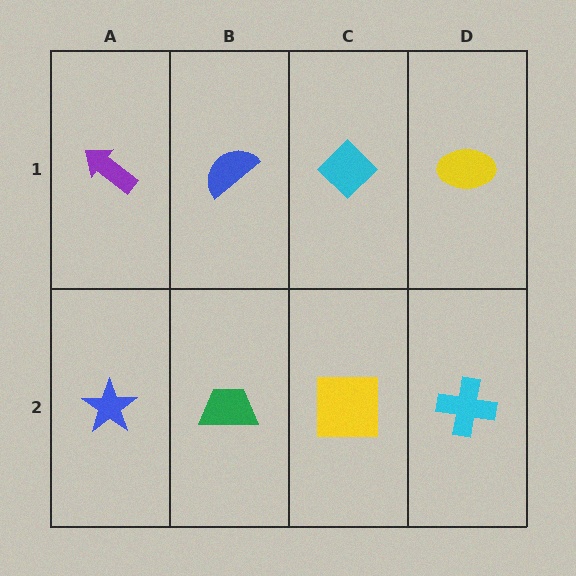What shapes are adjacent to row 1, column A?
A blue star (row 2, column A), a blue semicircle (row 1, column B).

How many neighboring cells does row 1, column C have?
3.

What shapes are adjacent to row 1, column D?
A cyan cross (row 2, column D), a cyan diamond (row 1, column C).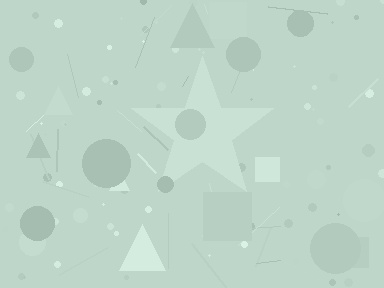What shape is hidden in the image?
A star is hidden in the image.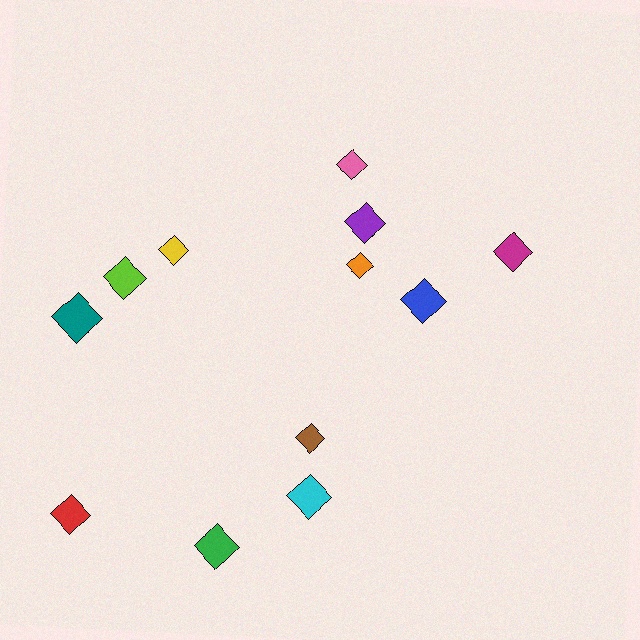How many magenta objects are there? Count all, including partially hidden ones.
There is 1 magenta object.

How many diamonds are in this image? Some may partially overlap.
There are 12 diamonds.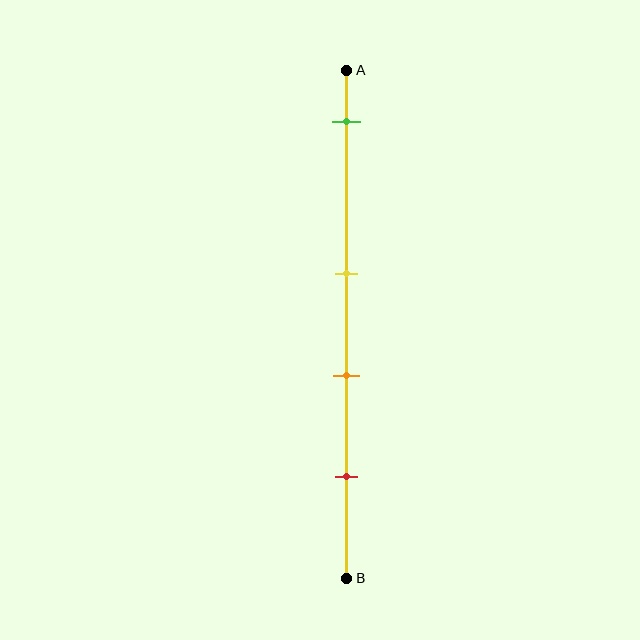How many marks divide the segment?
There are 4 marks dividing the segment.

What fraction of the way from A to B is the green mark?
The green mark is approximately 10% (0.1) of the way from A to B.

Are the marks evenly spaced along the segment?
No, the marks are not evenly spaced.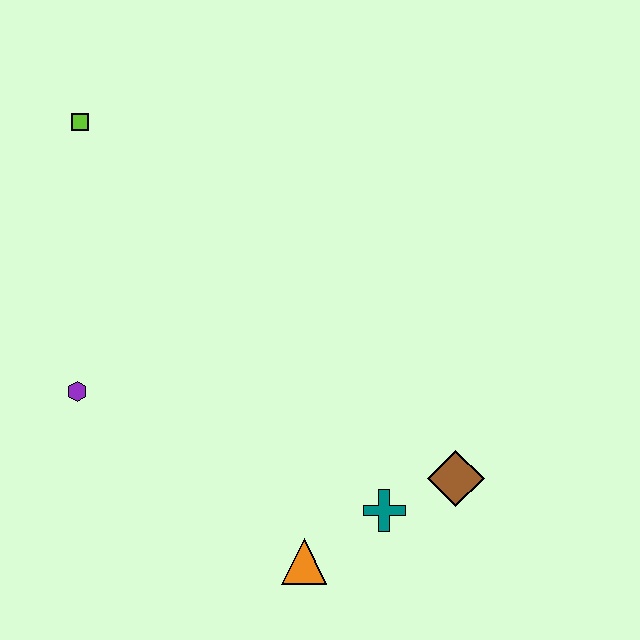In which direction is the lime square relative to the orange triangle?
The lime square is above the orange triangle.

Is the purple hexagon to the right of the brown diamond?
No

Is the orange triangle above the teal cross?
No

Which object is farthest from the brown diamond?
The lime square is farthest from the brown diamond.